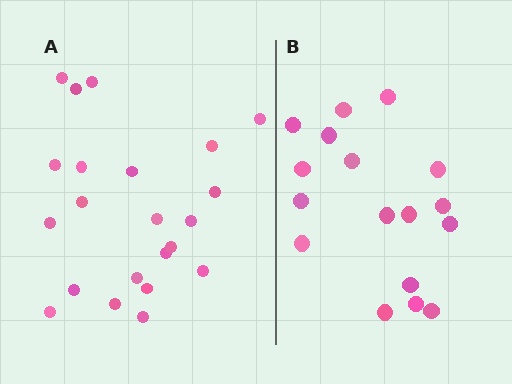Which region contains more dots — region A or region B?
Region A (the left region) has more dots.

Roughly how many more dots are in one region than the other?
Region A has about 5 more dots than region B.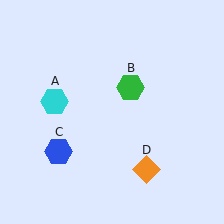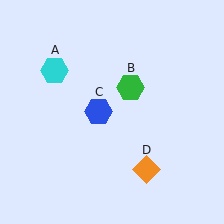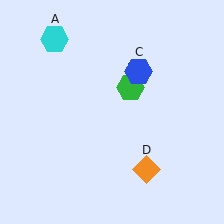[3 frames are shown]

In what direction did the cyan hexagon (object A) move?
The cyan hexagon (object A) moved up.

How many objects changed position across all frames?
2 objects changed position: cyan hexagon (object A), blue hexagon (object C).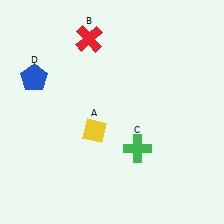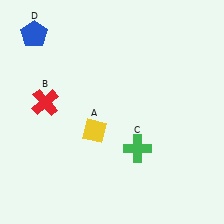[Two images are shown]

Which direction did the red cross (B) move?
The red cross (B) moved down.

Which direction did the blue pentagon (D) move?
The blue pentagon (D) moved up.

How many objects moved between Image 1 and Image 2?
2 objects moved between the two images.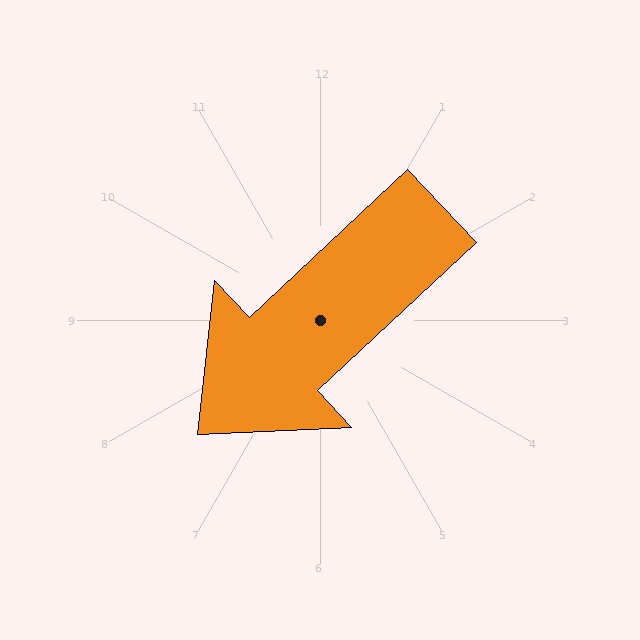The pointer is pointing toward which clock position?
Roughly 8 o'clock.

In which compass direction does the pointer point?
Southwest.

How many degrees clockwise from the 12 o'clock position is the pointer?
Approximately 227 degrees.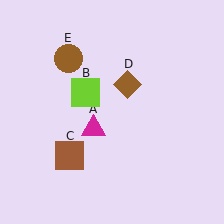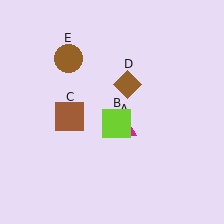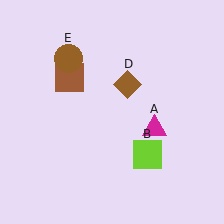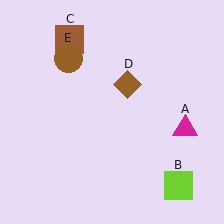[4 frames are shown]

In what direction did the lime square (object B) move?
The lime square (object B) moved down and to the right.